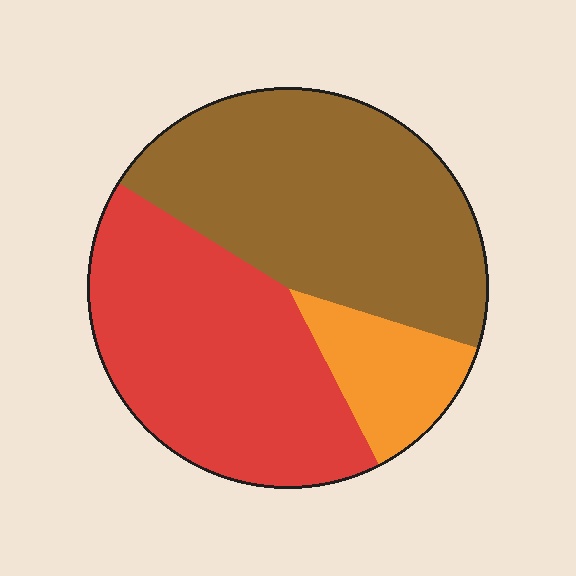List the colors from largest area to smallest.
From largest to smallest: brown, red, orange.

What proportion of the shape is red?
Red covers roughly 40% of the shape.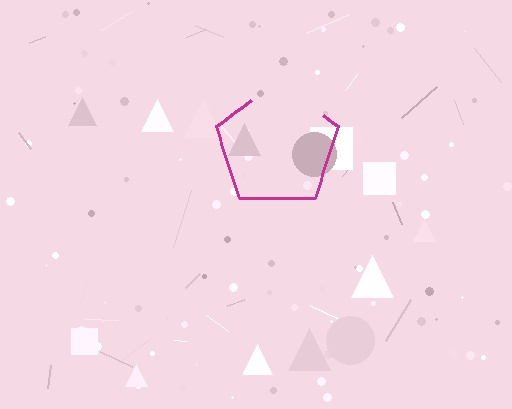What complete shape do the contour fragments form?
The contour fragments form a pentagon.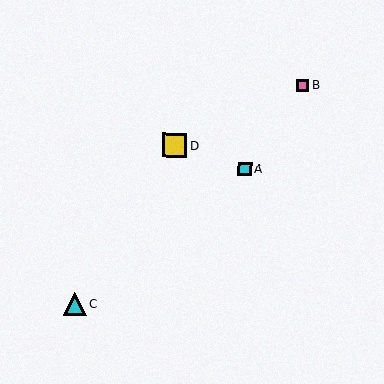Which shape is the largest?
The yellow square (labeled D) is the largest.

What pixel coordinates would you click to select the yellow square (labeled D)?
Click at (174, 145) to select the yellow square D.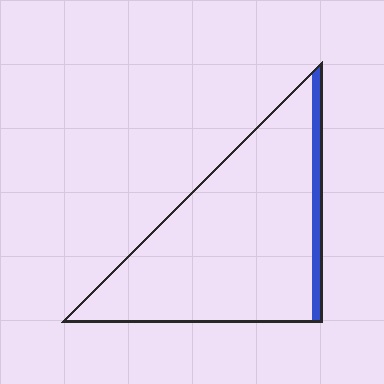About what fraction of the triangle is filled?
About one tenth (1/10).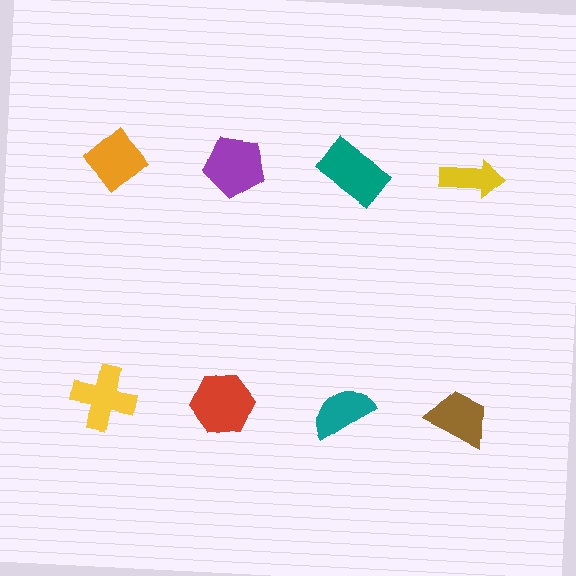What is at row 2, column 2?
A red hexagon.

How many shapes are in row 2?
4 shapes.